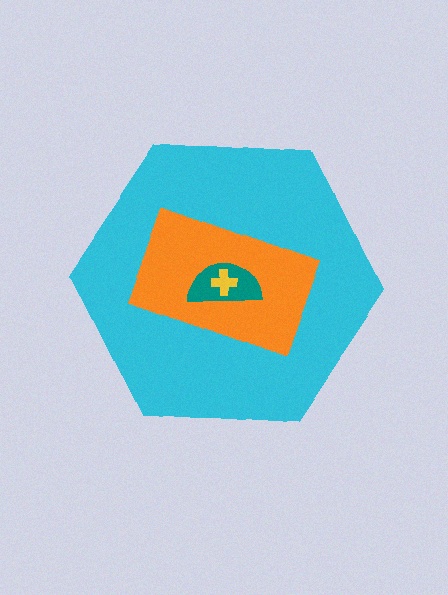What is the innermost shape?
The yellow cross.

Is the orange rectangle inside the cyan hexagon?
Yes.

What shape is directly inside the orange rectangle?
The teal semicircle.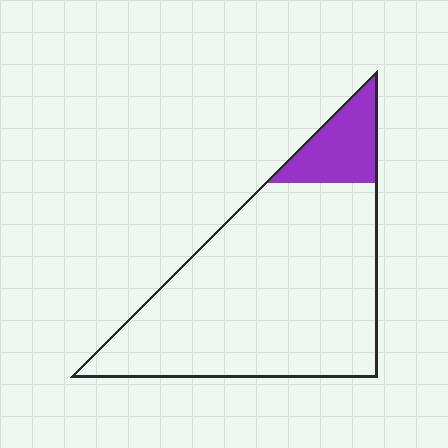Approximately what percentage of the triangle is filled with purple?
Approximately 15%.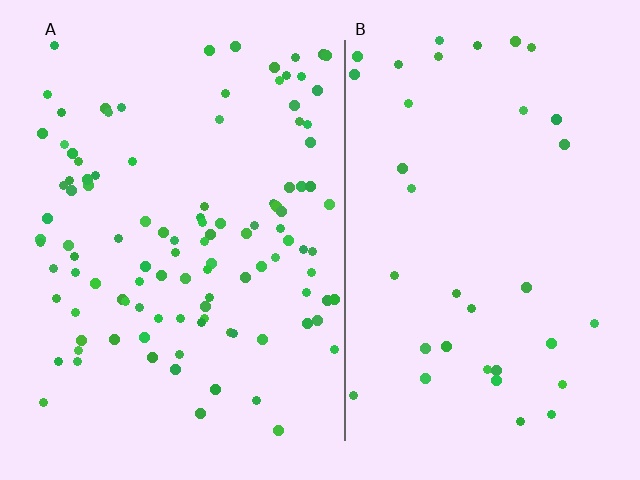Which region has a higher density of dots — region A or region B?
A (the left).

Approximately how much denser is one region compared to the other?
Approximately 3.0× — region A over region B.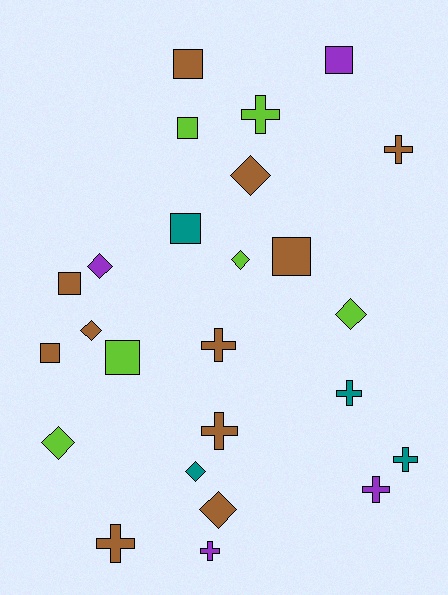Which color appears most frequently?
Brown, with 11 objects.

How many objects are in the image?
There are 25 objects.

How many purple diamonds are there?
There is 1 purple diamond.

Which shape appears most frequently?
Cross, with 9 objects.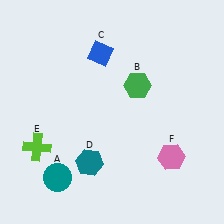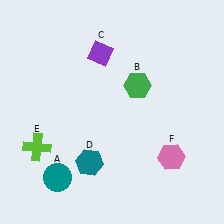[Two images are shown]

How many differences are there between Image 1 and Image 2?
There is 1 difference between the two images.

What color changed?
The diamond (C) changed from blue in Image 1 to purple in Image 2.